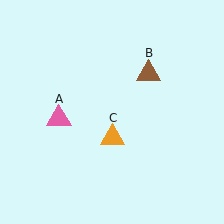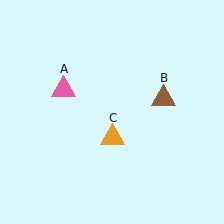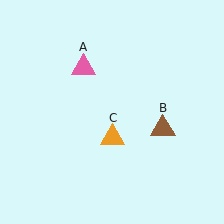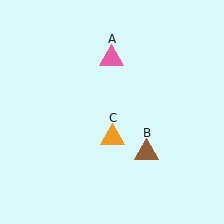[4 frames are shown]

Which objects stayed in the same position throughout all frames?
Orange triangle (object C) remained stationary.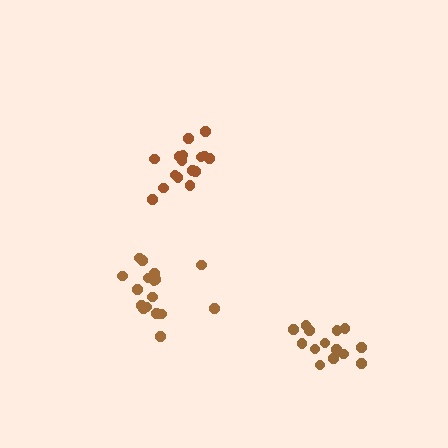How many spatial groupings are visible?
There are 3 spatial groupings.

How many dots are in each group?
Group 1: 16 dots, Group 2: 14 dots, Group 3: 18 dots (48 total).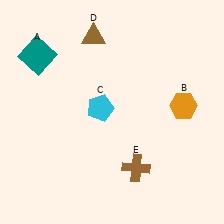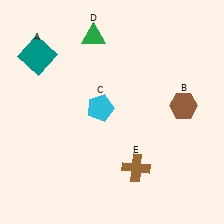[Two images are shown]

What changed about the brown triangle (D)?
In Image 1, D is brown. In Image 2, it changed to green.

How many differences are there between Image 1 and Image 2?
There are 2 differences between the two images.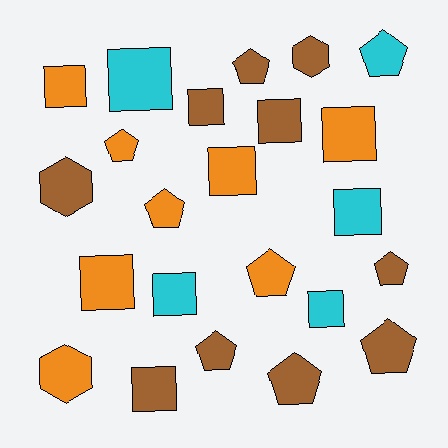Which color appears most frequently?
Brown, with 10 objects.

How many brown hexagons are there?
There are 2 brown hexagons.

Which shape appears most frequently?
Square, with 11 objects.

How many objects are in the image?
There are 23 objects.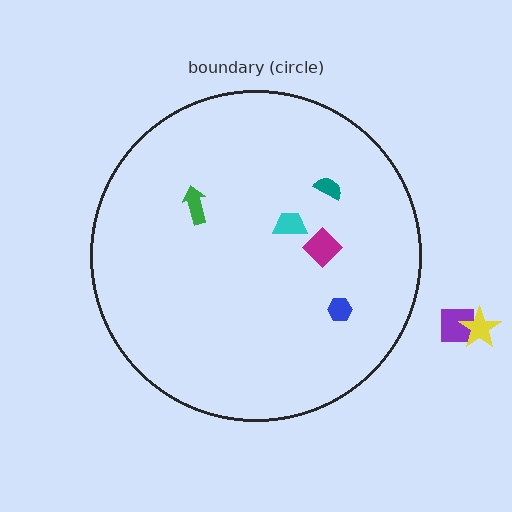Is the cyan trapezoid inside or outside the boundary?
Inside.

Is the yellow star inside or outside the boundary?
Outside.